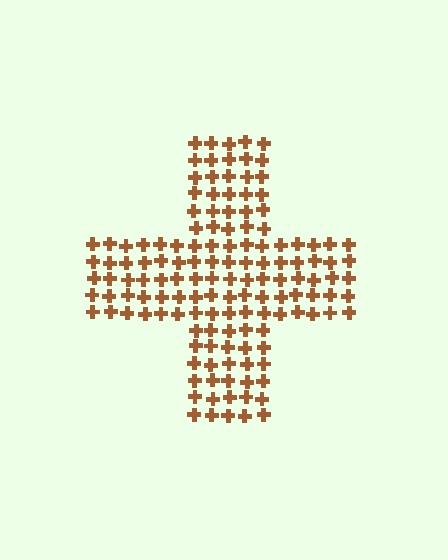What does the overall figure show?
The overall figure shows a cross.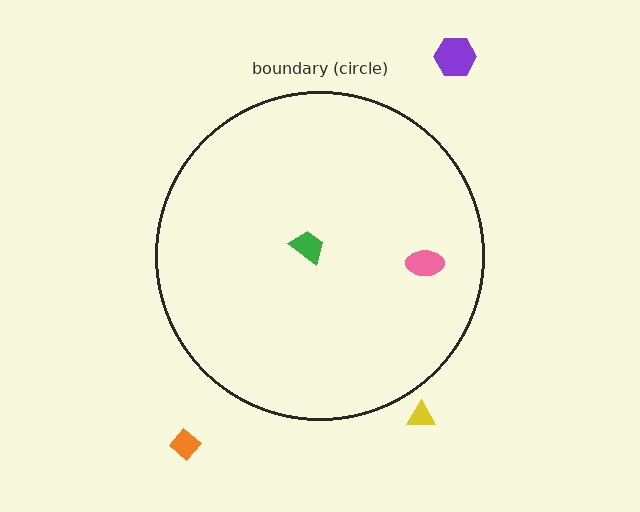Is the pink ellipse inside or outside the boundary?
Inside.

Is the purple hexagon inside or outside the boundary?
Outside.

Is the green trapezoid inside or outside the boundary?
Inside.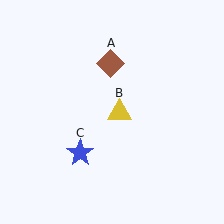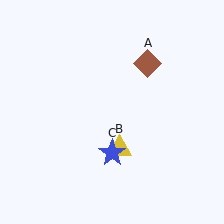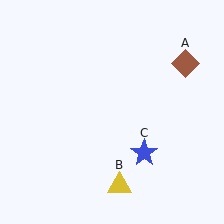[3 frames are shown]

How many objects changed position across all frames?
3 objects changed position: brown diamond (object A), yellow triangle (object B), blue star (object C).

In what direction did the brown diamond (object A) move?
The brown diamond (object A) moved right.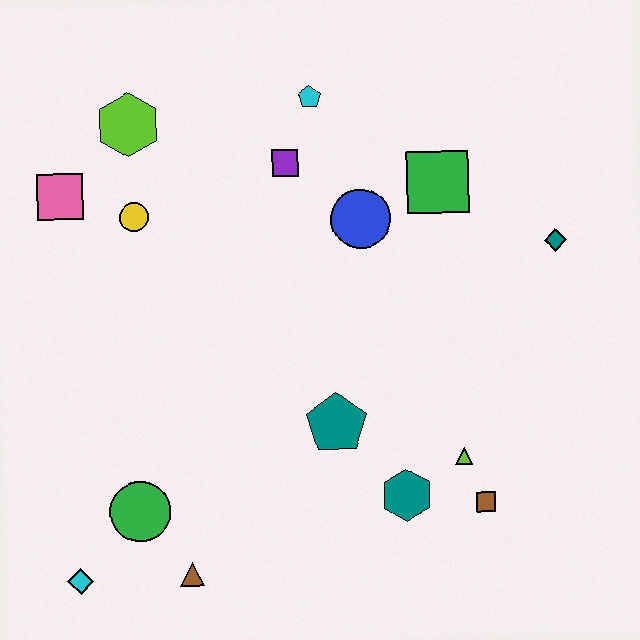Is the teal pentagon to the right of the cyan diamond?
Yes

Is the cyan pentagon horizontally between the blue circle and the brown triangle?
Yes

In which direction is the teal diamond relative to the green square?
The teal diamond is to the right of the green square.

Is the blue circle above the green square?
No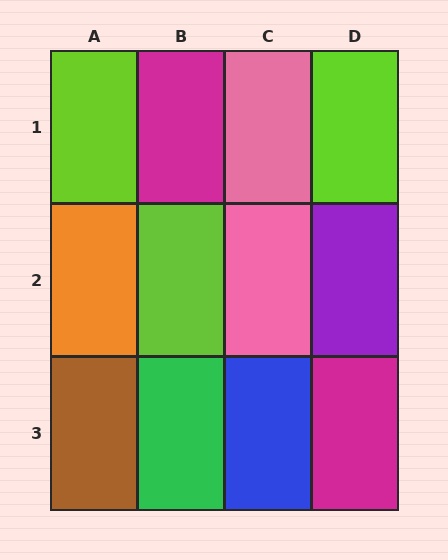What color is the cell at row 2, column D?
Purple.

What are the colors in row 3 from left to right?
Brown, green, blue, magenta.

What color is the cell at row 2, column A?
Orange.